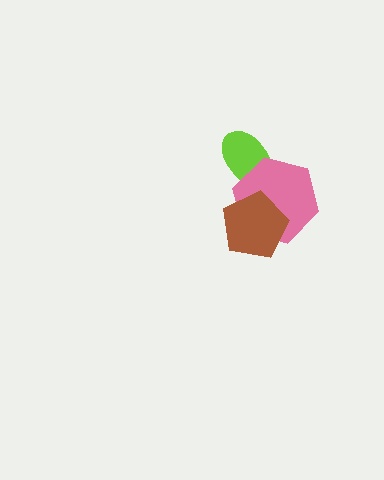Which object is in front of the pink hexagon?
The brown pentagon is in front of the pink hexagon.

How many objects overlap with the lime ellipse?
1 object overlaps with the lime ellipse.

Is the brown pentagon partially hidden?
No, no other shape covers it.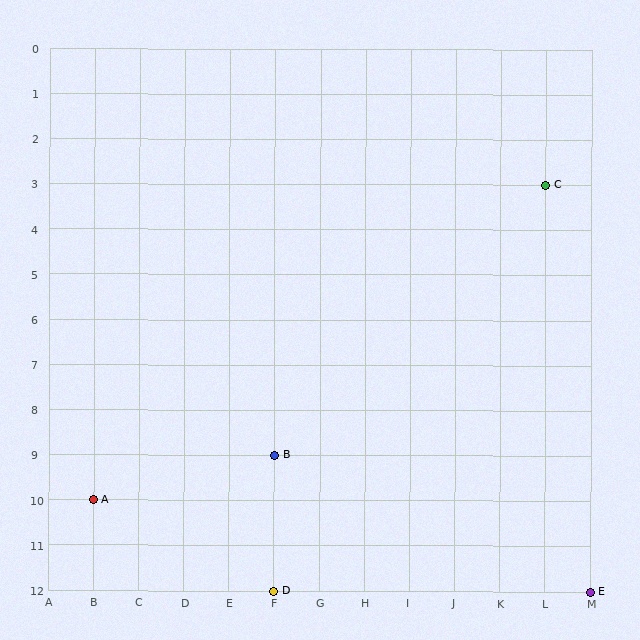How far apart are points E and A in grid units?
Points E and A are 11 columns and 2 rows apart (about 11.2 grid units diagonally).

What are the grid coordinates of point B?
Point B is at grid coordinates (F, 9).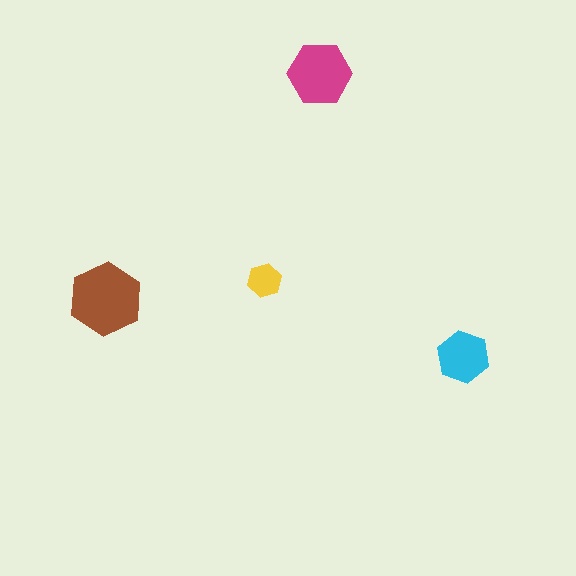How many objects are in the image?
There are 4 objects in the image.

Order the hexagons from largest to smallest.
the brown one, the magenta one, the cyan one, the yellow one.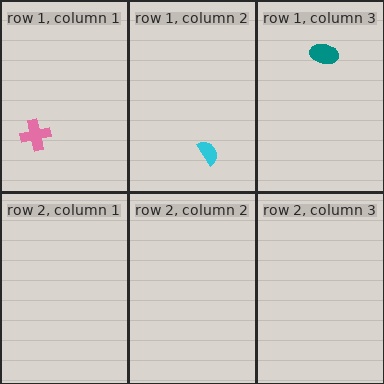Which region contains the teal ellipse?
The row 1, column 3 region.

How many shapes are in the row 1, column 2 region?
1.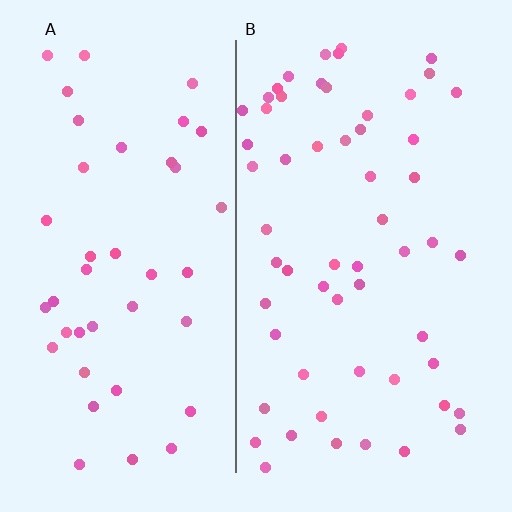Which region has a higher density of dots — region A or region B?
B (the right).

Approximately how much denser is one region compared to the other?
Approximately 1.4× — region B over region A.